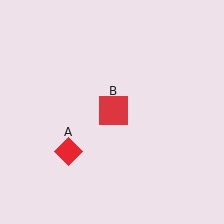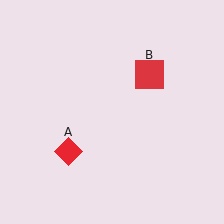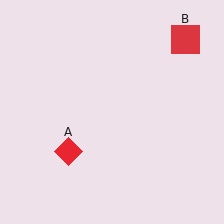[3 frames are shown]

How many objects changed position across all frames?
1 object changed position: red square (object B).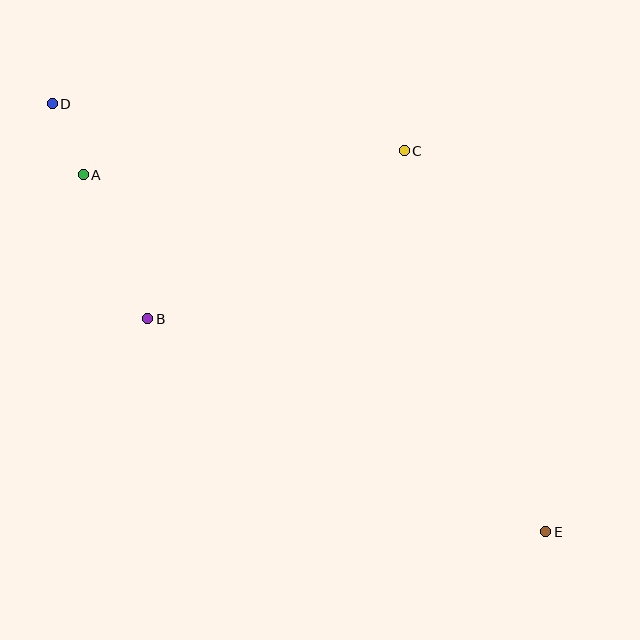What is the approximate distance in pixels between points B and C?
The distance between B and C is approximately 307 pixels.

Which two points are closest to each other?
Points A and D are closest to each other.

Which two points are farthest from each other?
Points D and E are farthest from each other.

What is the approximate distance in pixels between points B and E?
The distance between B and E is approximately 451 pixels.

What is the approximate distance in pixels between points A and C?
The distance between A and C is approximately 322 pixels.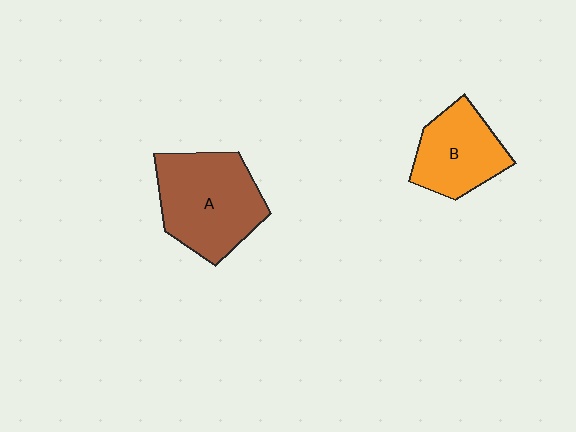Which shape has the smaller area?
Shape B (orange).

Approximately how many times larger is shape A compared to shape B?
Approximately 1.4 times.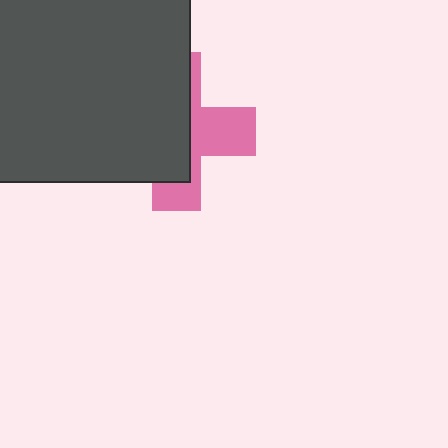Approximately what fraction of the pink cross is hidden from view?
Roughly 60% of the pink cross is hidden behind the dark gray square.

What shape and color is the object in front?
The object in front is a dark gray square.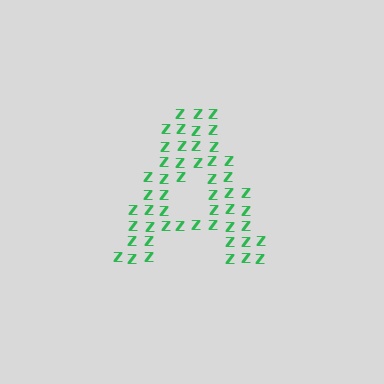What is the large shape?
The large shape is the letter A.